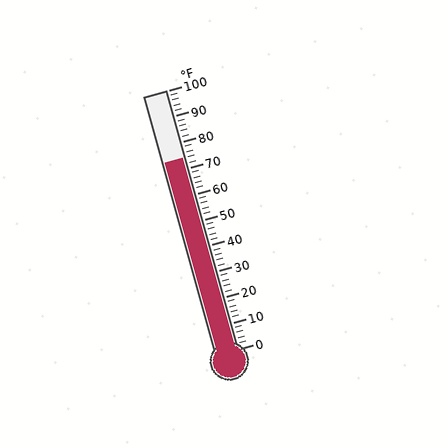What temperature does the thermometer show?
The thermometer shows approximately 74°F.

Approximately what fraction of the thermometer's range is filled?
The thermometer is filled to approximately 75% of its range.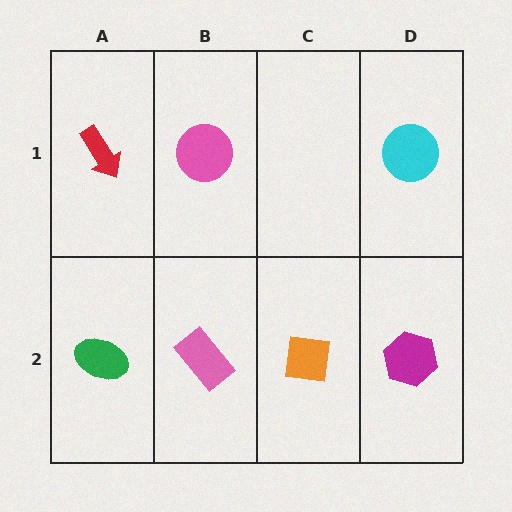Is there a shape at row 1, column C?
No, that cell is empty.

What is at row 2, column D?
A magenta hexagon.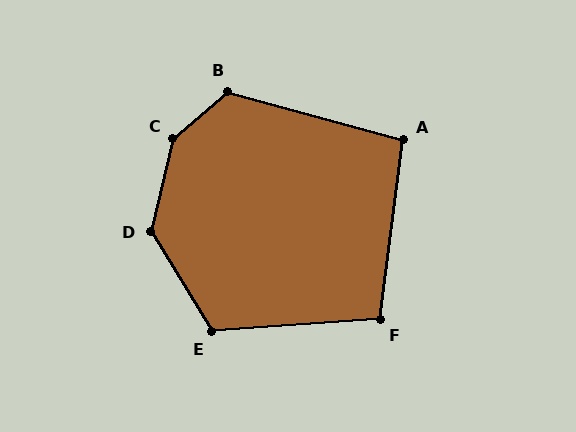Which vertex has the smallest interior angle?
A, at approximately 98 degrees.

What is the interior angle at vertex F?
Approximately 102 degrees (obtuse).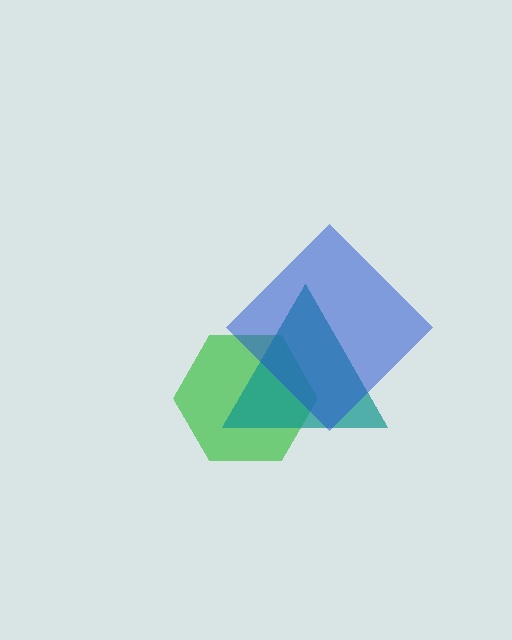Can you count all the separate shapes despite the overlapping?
Yes, there are 3 separate shapes.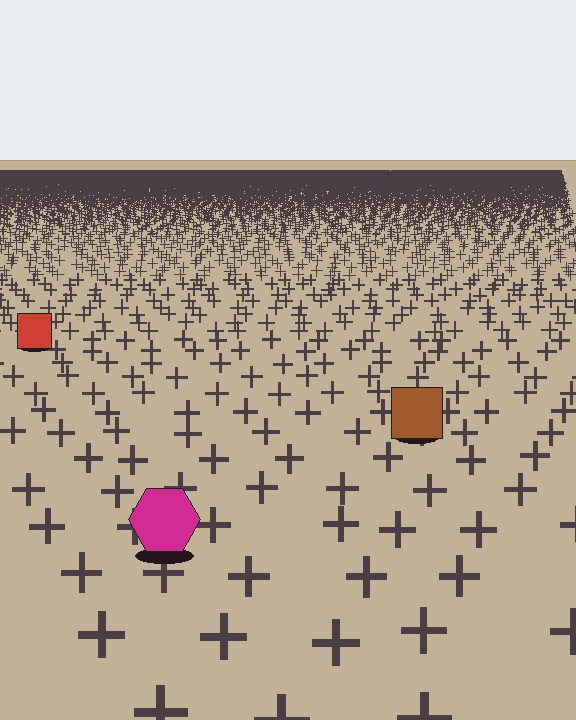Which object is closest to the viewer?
The magenta hexagon is closest. The texture marks near it are larger and more spread out.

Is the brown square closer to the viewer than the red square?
Yes. The brown square is closer — you can tell from the texture gradient: the ground texture is coarser near it.